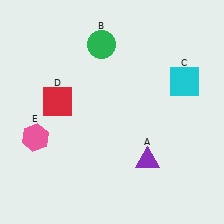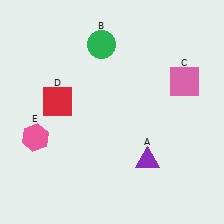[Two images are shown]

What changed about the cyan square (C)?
In Image 1, C is cyan. In Image 2, it changed to pink.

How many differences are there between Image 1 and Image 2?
There is 1 difference between the two images.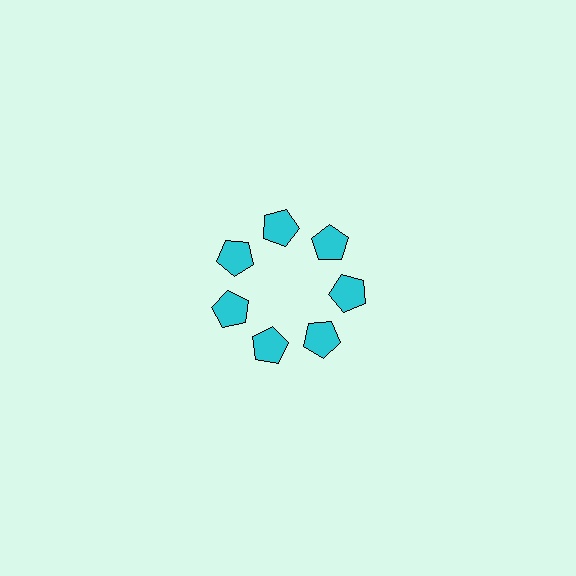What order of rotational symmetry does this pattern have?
This pattern has 7-fold rotational symmetry.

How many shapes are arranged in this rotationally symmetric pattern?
There are 7 shapes, arranged in 7 groups of 1.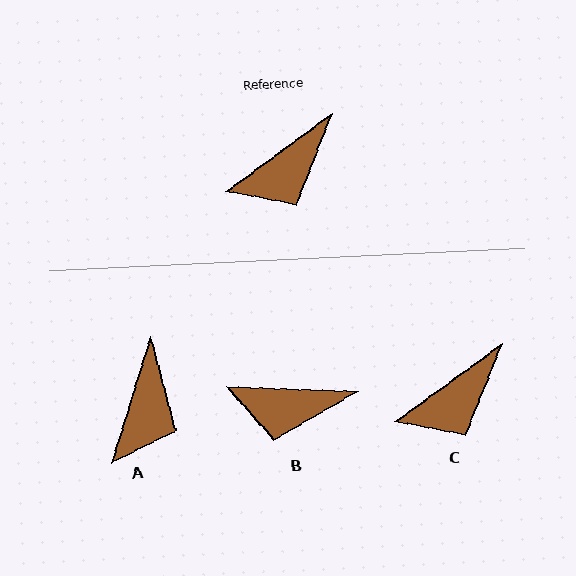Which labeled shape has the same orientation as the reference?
C.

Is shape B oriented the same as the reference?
No, it is off by about 38 degrees.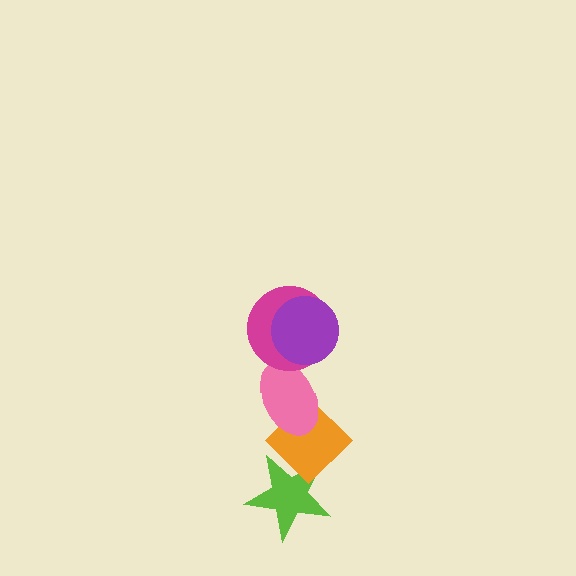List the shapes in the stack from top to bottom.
From top to bottom: the purple circle, the magenta circle, the pink ellipse, the orange diamond, the lime star.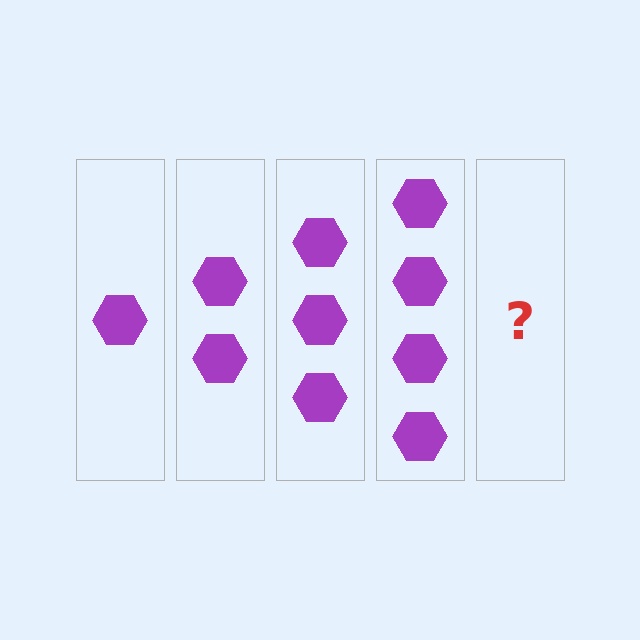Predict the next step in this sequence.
The next step is 5 hexagons.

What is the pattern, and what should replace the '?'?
The pattern is that each step adds one more hexagon. The '?' should be 5 hexagons.